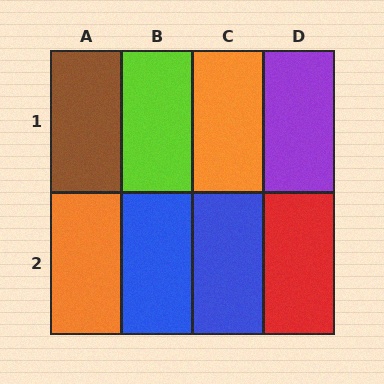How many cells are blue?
2 cells are blue.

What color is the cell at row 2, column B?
Blue.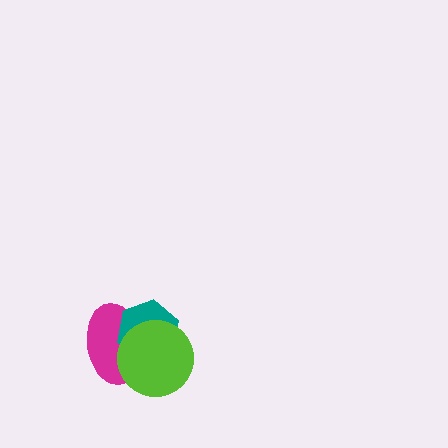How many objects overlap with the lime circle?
2 objects overlap with the lime circle.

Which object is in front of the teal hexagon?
The lime circle is in front of the teal hexagon.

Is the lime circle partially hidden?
No, no other shape covers it.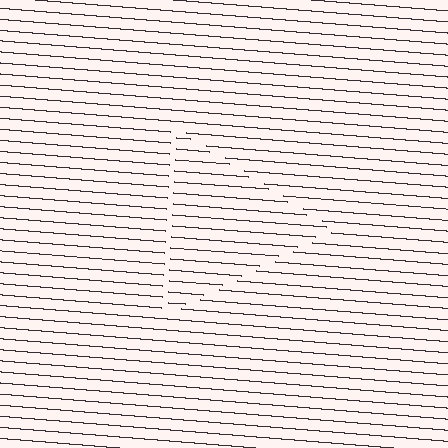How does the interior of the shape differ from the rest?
The interior of the shape contains the same grating, shifted by half a period — the contour is defined by the phase discontinuity where line-ends from the inner and outer gratings abut.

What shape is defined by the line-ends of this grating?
An illusory triangle. The interior of the shape contains the same grating, shifted by half a period — the contour is defined by the phase discontinuity where line-ends from the inner and outer gratings abut.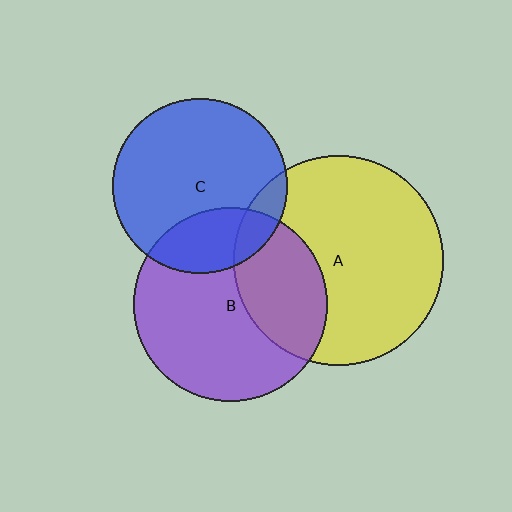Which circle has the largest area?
Circle A (yellow).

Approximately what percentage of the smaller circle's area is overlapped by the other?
Approximately 35%.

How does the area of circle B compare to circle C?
Approximately 1.2 times.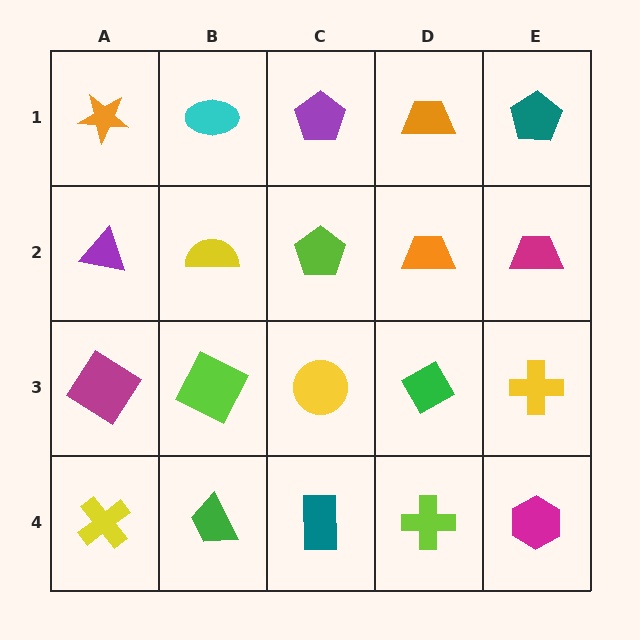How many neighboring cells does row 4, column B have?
3.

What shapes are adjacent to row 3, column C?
A lime pentagon (row 2, column C), a teal rectangle (row 4, column C), a lime square (row 3, column B), a green diamond (row 3, column D).